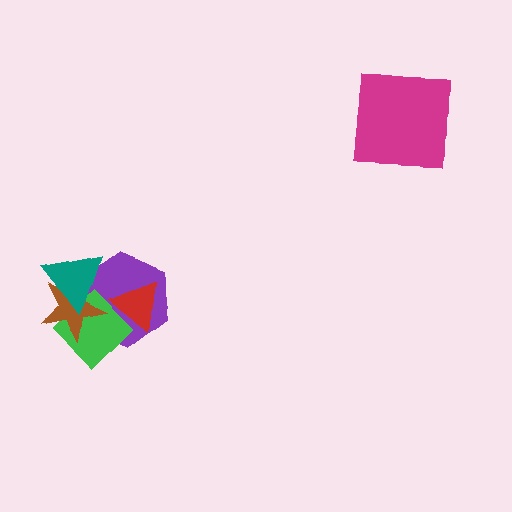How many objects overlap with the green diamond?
4 objects overlap with the green diamond.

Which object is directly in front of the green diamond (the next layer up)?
The red triangle is directly in front of the green diamond.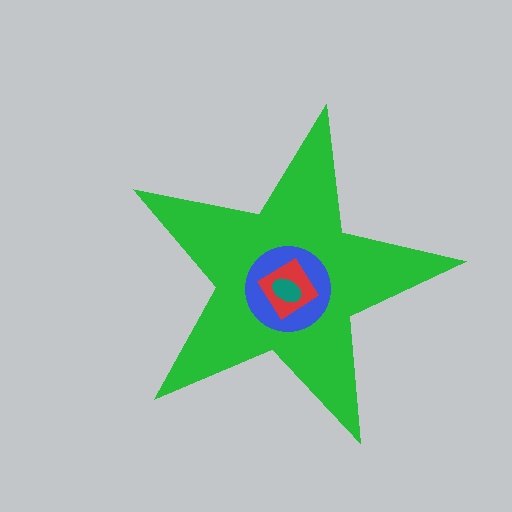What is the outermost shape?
The green star.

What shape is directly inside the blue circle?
The red diamond.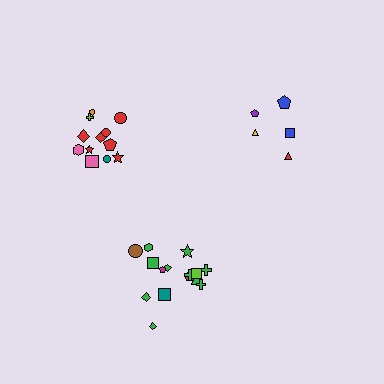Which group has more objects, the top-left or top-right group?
The top-left group.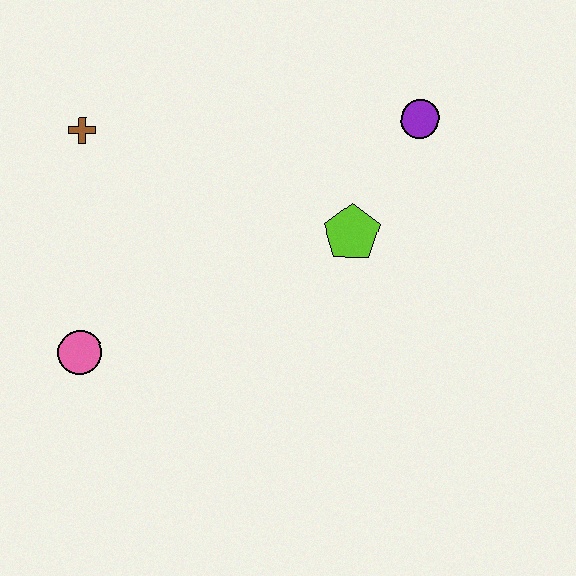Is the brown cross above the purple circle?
No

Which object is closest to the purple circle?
The lime pentagon is closest to the purple circle.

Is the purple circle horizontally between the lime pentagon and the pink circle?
No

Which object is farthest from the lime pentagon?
The pink circle is farthest from the lime pentagon.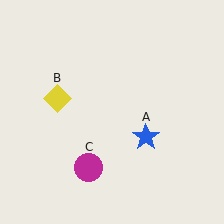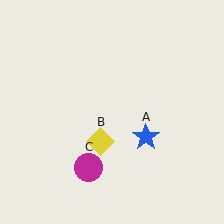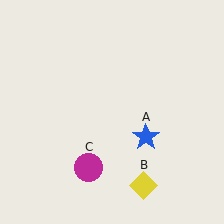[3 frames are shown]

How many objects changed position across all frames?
1 object changed position: yellow diamond (object B).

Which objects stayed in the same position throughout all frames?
Blue star (object A) and magenta circle (object C) remained stationary.